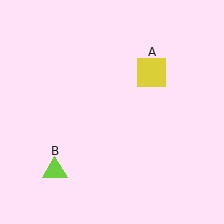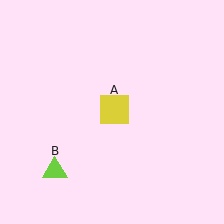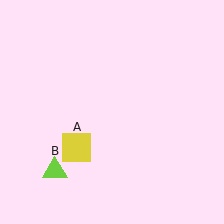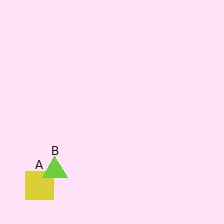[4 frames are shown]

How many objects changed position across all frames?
1 object changed position: yellow square (object A).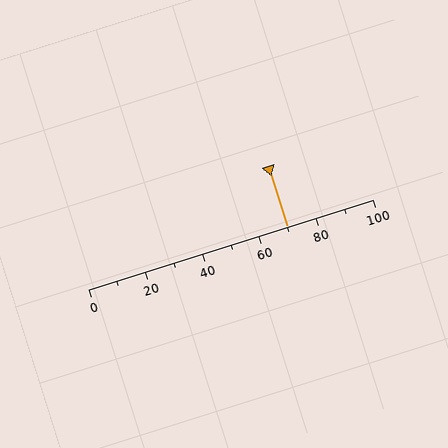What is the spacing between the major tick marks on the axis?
The major ticks are spaced 20 apart.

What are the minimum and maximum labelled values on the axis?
The axis runs from 0 to 100.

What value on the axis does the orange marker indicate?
The marker indicates approximately 70.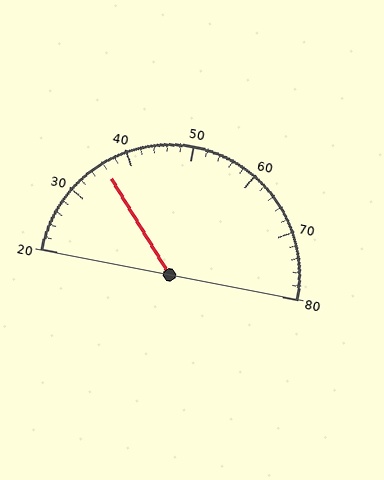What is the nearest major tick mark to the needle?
The nearest major tick mark is 40.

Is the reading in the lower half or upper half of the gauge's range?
The reading is in the lower half of the range (20 to 80).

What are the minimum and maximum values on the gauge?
The gauge ranges from 20 to 80.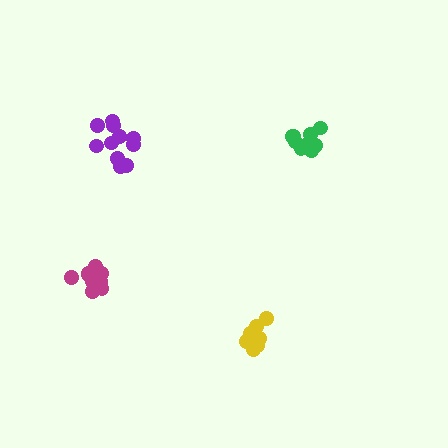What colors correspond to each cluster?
The clusters are colored: green, magenta, yellow, purple.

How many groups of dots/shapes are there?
There are 4 groups.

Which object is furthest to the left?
The magenta cluster is leftmost.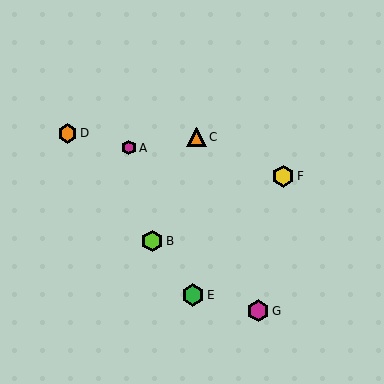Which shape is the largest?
The green hexagon (labeled E) is the largest.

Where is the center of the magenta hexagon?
The center of the magenta hexagon is at (258, 311).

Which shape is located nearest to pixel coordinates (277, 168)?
The yellow hexagon (labeled F) at (283, 176) is nearest to that location.